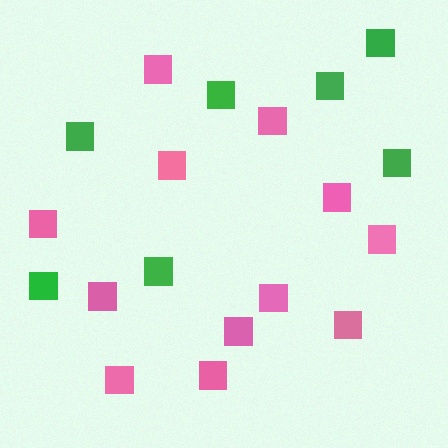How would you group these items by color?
There are 2 groups: one group of pink squares (12) and one group of green squares (7).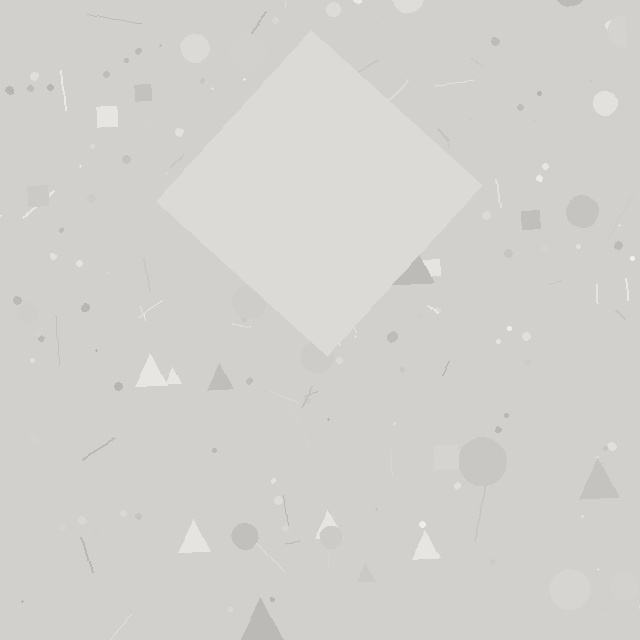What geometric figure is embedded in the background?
A diamond is embedded in the background.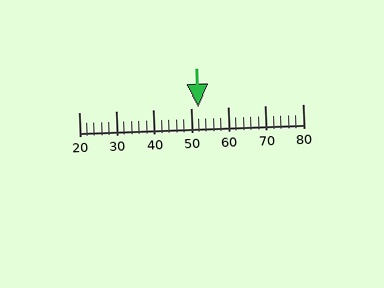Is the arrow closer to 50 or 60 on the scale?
The arrow is closer to 50.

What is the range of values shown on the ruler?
The ruler shows values from 20 to 80.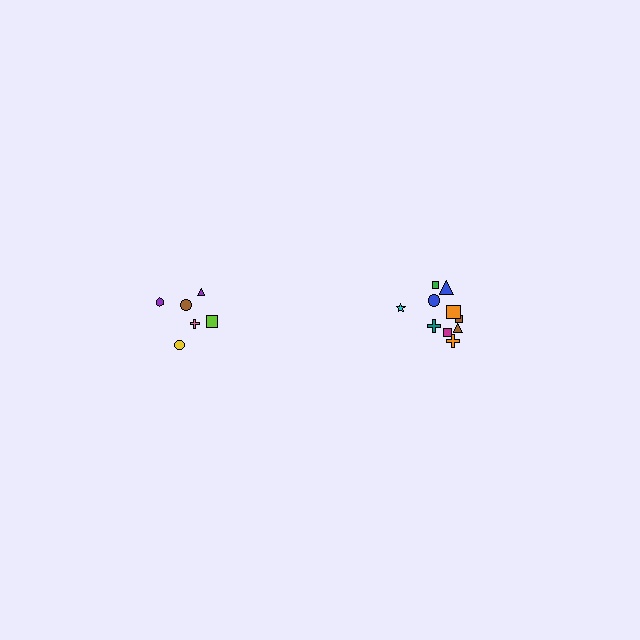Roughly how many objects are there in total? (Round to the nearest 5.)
Roughly 15 objects in total.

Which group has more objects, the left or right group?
The right group.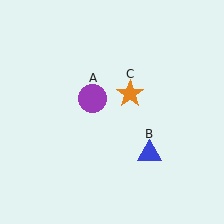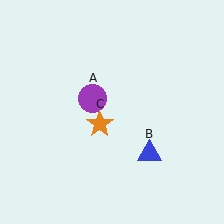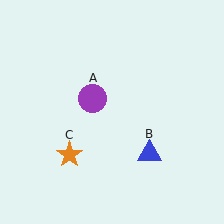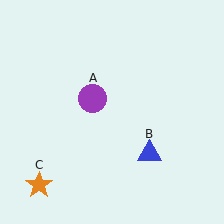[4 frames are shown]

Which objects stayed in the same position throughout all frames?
Purple circle (object A) and blue triangle (object B) remained stationary.